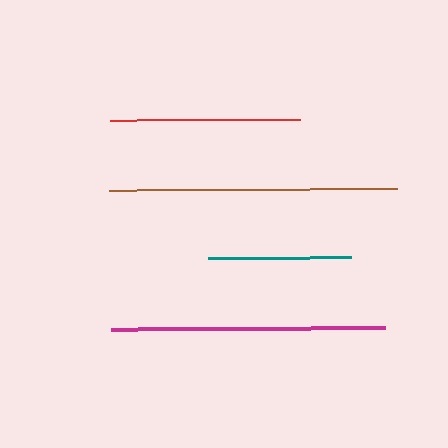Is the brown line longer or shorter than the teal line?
The brown line is longer than the teal line.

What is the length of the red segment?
The red segment is approximately 191 pixels long.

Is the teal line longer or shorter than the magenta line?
The magenta line is longer than the teal line.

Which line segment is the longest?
The brown line is the longest at approximately 288 pixels.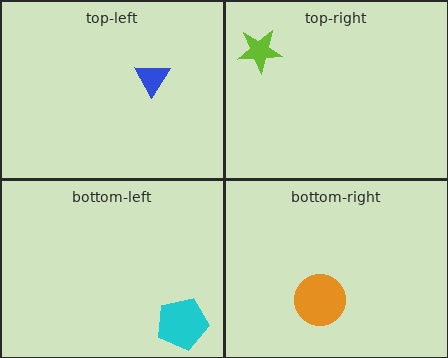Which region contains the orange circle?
The bottom-right region.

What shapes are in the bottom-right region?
The orange circle.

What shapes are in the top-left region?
The blue triangle.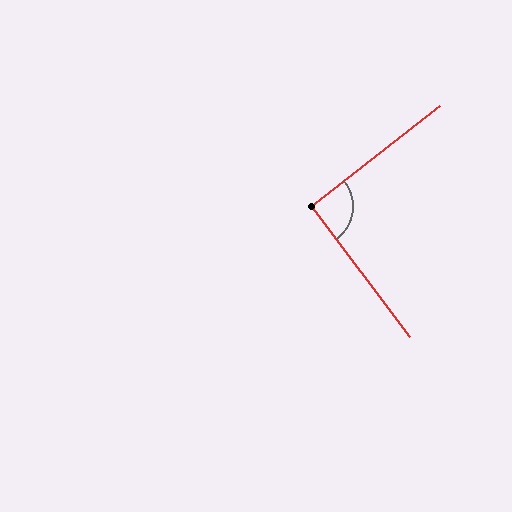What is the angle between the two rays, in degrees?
Approximately 91 degrees.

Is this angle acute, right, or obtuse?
It is approximately a right angle.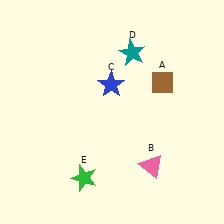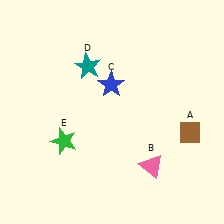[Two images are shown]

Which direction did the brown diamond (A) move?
The brown diamond (A) moved down.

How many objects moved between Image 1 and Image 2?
3 objects moved between the two images.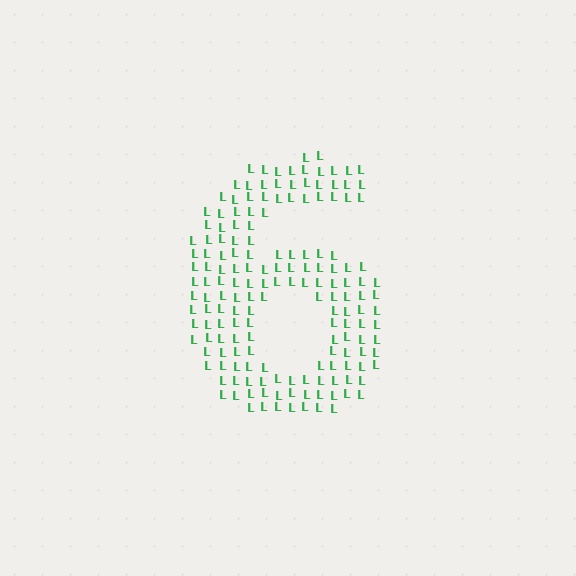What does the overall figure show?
The overall figure shows the digit 6.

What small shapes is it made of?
It is made of small letter L's.